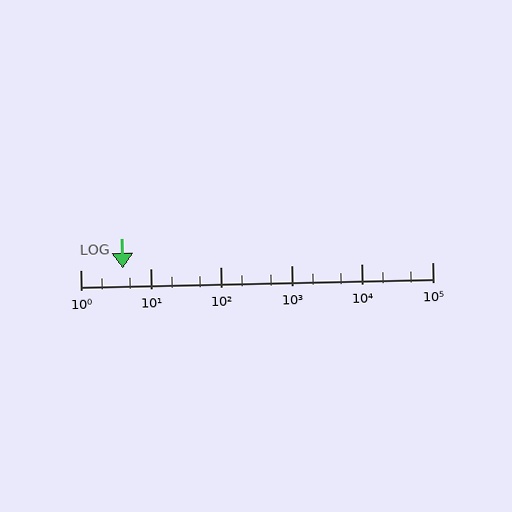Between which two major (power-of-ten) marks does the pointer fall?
The pointer is between 1 and 10.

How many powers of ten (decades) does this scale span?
The scale spans 5 decades, from 1 to 100000.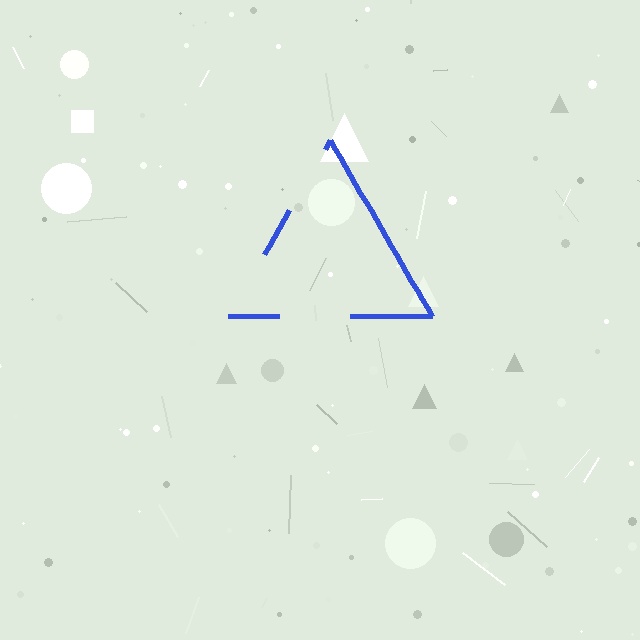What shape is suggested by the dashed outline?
The dashed outline suggests a triangle.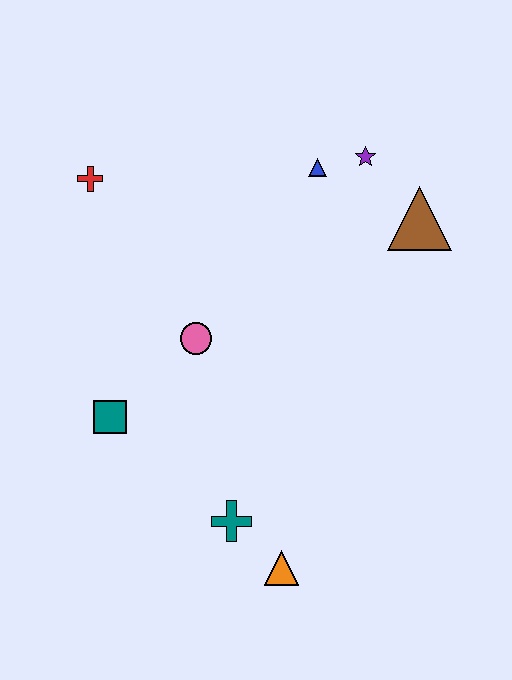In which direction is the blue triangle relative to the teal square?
The blue triangle is above the teal square.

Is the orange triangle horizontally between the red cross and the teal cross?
No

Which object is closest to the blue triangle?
The purple star is closest to the blue triangle.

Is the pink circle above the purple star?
No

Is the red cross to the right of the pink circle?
No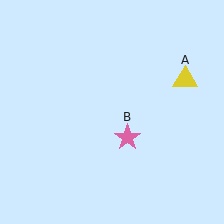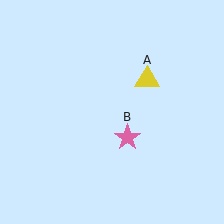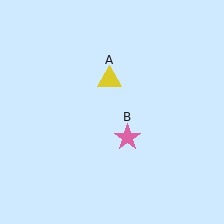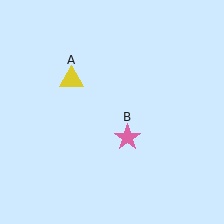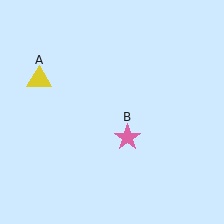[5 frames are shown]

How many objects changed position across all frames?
1 object changed position: yellow triangle (object A).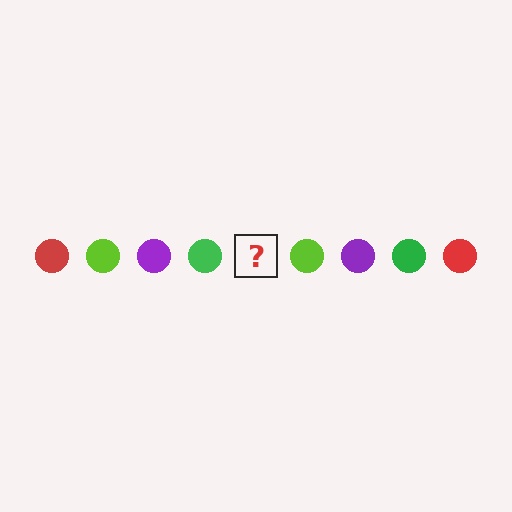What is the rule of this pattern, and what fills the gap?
The rule is that the pattern cycles through red, lime, purple, green circles. The gap should be filled with a red circle.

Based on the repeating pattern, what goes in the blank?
The blank should be a red circle.